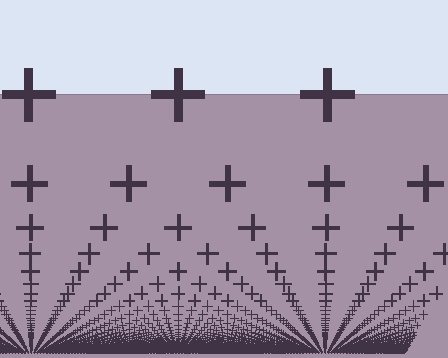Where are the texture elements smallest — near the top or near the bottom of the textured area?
Near the bottom.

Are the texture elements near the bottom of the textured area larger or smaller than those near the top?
Smaller. The gradient is inverted — elements near the bottom are smaller and denser.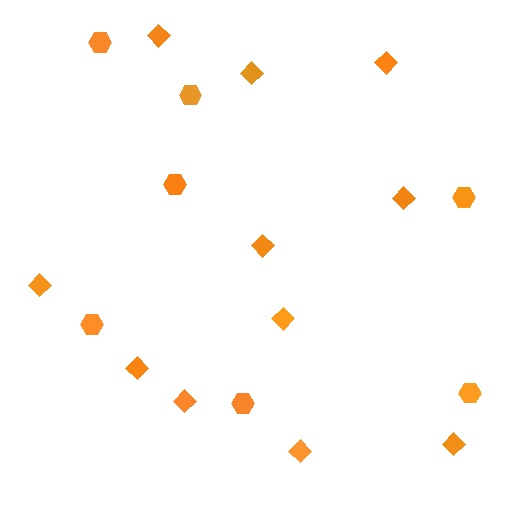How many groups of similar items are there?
There are 2 groups: one group of hexagons (7) and one group of diamonds (11).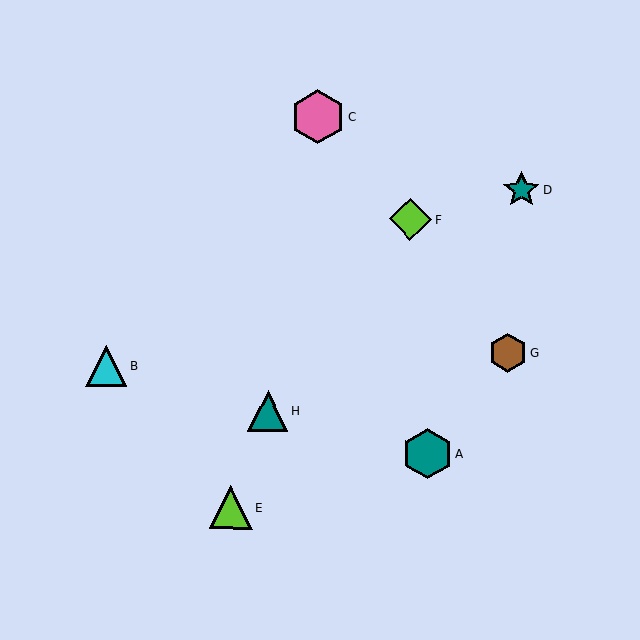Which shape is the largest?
The pink hexagon (labeled C) is the largest.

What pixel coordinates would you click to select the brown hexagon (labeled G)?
Click at (508, 353) to select the brown hexagon G.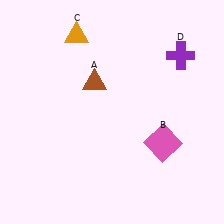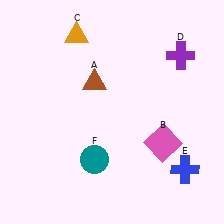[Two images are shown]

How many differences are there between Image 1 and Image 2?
There are 2 differences between the two images.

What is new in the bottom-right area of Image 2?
A blue cross (E) was added in the bottom-right area of Image 2.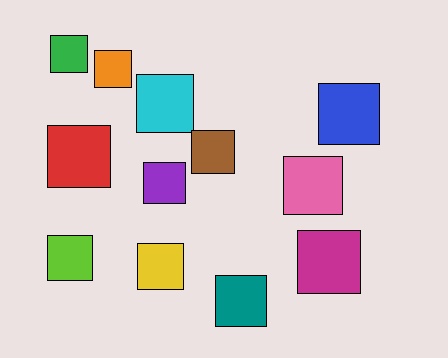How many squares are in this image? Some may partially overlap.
There are 12 squares.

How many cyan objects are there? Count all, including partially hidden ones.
There is 1 cyan object.